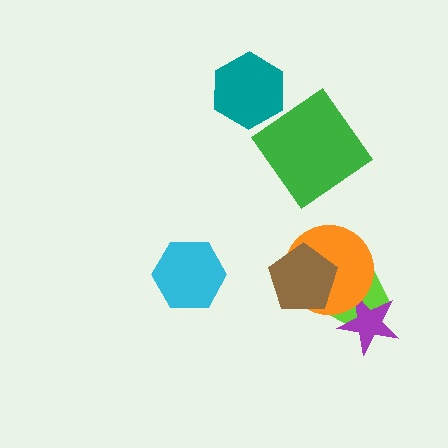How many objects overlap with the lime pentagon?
3 objects overlap with the lime pentagon.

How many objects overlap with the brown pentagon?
2 objects overlap with the brown pentagon.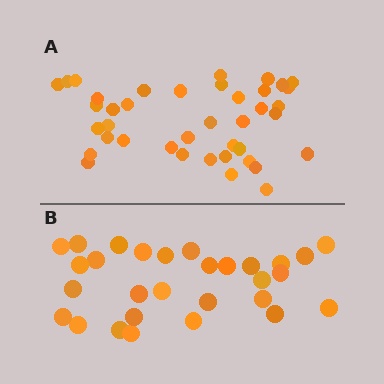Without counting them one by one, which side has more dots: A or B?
Region A (the top region) has more dots.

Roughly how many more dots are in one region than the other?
Region A has roughly 12 or so more dots than region B.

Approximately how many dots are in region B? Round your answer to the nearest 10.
About 30 dots. (The exact count is 29, which rounds to 30.)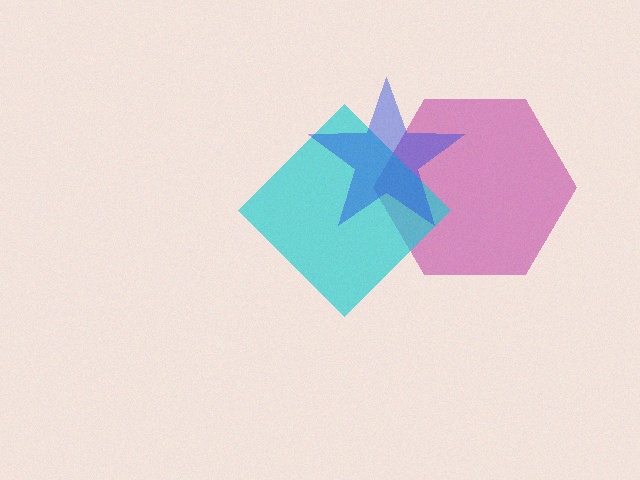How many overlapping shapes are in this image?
There are 3 overlapping shapes in the image.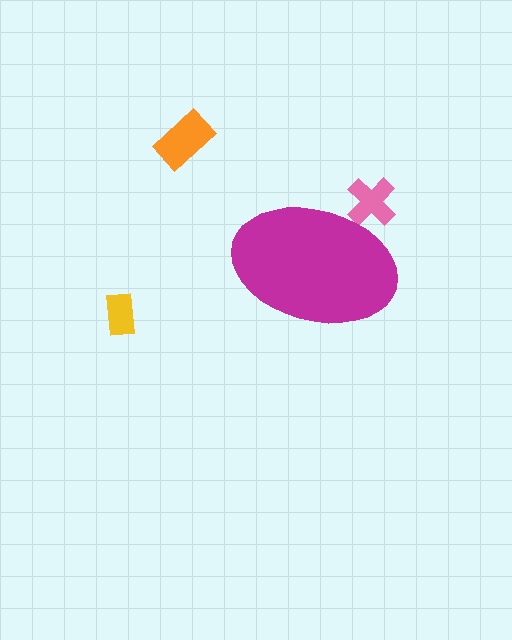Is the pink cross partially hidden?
Yes, the pink cross is partially hidden behind the magenta ellipse.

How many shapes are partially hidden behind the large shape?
1 shape is partially hidden.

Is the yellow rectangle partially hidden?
No, the yellow rectangle is fully visible.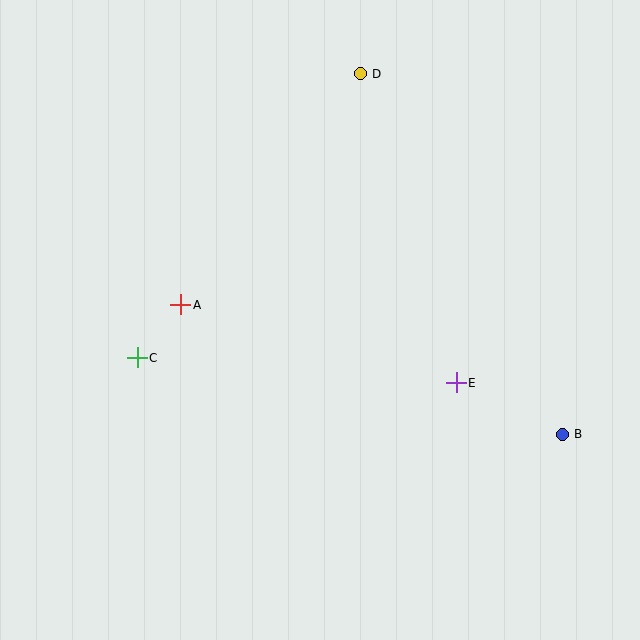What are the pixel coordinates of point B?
Point B is at (562, 434).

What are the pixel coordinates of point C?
Point C is at (137, 358).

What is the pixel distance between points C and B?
The distance between C and B is 432 pixels.